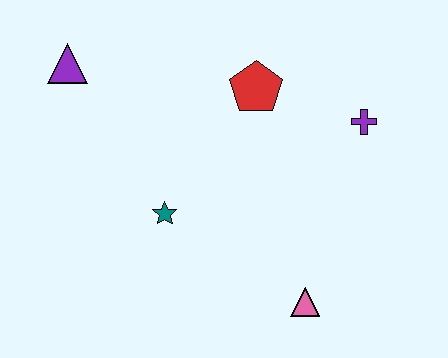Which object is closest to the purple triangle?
The teal star is closest to the purple triangle.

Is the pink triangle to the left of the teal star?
No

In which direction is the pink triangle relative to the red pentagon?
The pink triangle is below the red pentagon.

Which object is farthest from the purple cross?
The purple triangle is farthest from the purple cross.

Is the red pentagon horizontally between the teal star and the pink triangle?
Yes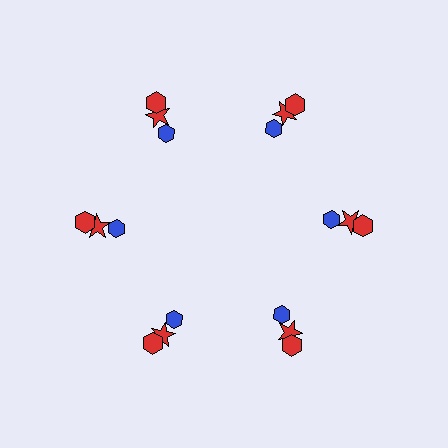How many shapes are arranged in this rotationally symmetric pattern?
There are 18 shapes, arranged in 6 groups of 3.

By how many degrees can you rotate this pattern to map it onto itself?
The pattern maps onto itself every 60 degrees of rotation.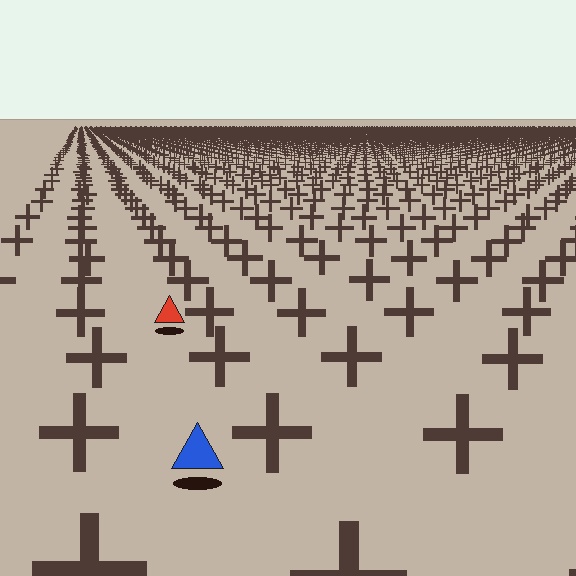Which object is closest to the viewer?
The blue triangle is closest. The texture marks near it are larger and more spread out.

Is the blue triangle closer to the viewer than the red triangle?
Yes. The blue triangle is closer — you can tell from the texture gradient: the ground texture is coarser near it.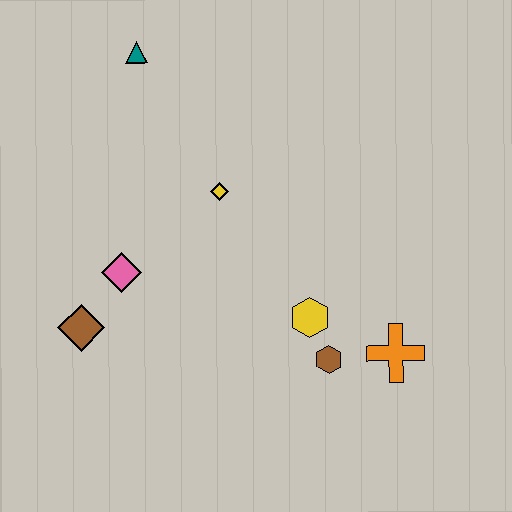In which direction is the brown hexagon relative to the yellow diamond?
The brown hexagon is below the yellow diamond.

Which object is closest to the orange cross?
The brown hexagon is closest to the orange cross.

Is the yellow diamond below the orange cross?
No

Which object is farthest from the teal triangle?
The orange cross is farthest from the teal triangle.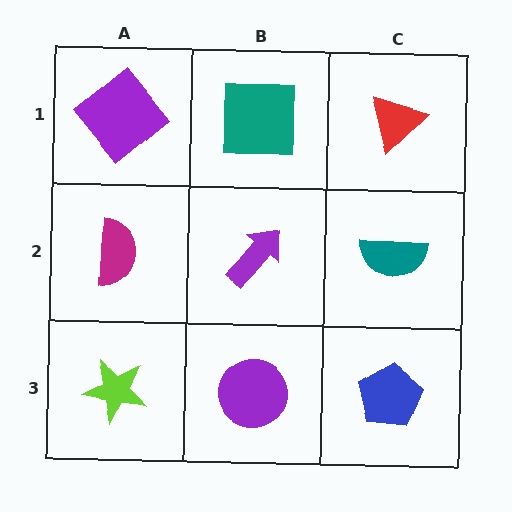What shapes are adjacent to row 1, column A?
A magenta semicircle (row 2, column A), a teal square (row 1, column B).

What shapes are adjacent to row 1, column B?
A purple arrow (row 2, column B), a purple diamond (row 1, column A), a red triangle (row 1, column C).